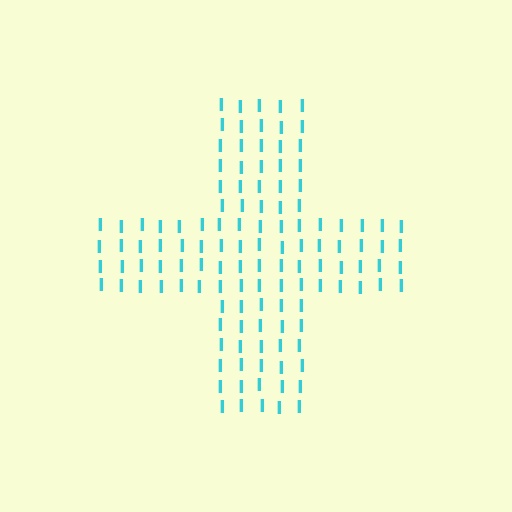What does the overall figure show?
The overall figure shows a cross.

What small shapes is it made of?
It is made of small letter I's.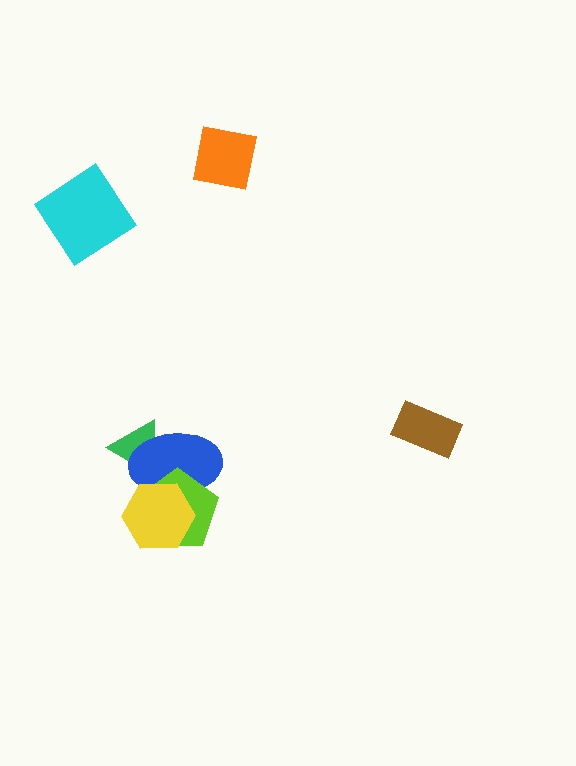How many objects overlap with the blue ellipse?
3 objects overlap with the blue ellipse.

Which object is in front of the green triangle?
The blue ellipse is in front of the green triangle.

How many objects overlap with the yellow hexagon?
2 objects overlap with the yellow hexagon.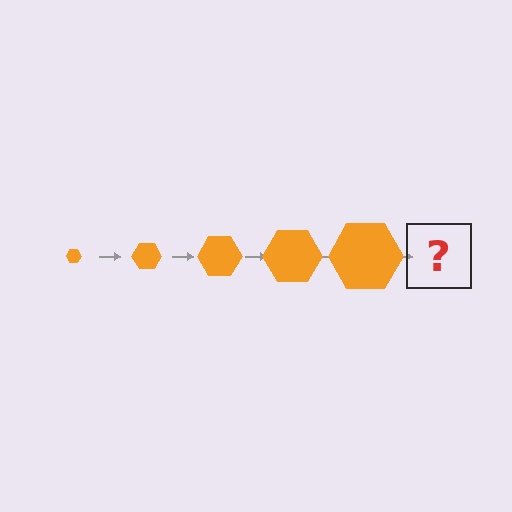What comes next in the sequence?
The next element should be an orange hexagon, larger than the previous one.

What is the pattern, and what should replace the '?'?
The pattern is that the hexagon gets progressively larger each step. The '?' should be an orange hexagon, larger than the previous one.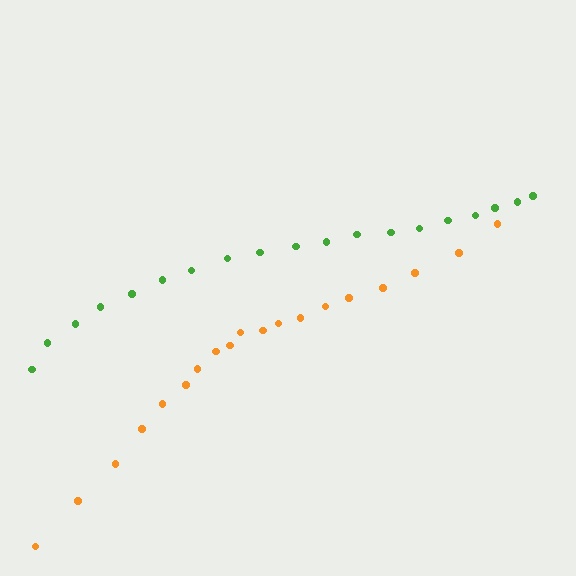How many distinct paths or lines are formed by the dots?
There are 2 distinct paths.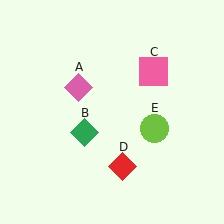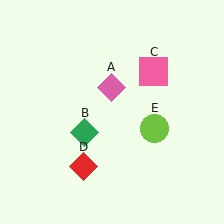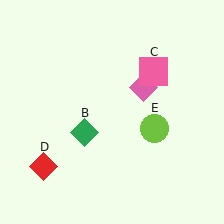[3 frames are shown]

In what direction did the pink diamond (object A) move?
The pink diamond (object A) moved right.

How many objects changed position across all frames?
2 objects changed position: pink diamond (object A), red diamond (object D).